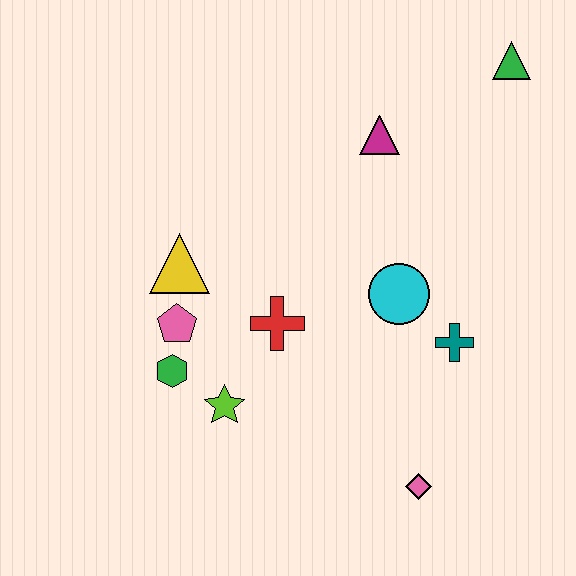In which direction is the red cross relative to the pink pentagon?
The red cross is to the right of the pink pentagon.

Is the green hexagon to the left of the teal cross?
Yes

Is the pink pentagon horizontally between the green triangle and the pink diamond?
No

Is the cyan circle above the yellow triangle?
No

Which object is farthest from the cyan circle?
The green triangle is farthest from the cyan circle.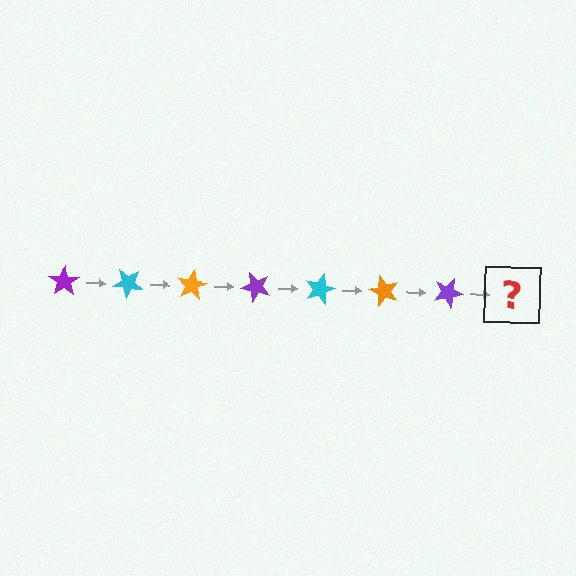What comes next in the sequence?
The next element should be a cyan star, rotated 280 degrees from the start.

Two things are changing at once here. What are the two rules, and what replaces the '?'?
The two rules are that it rotates 40 degrees each step and the color cycles through purple, cyan, and orange. The '?' should be a cyan star, rotated 280 degrees from the start.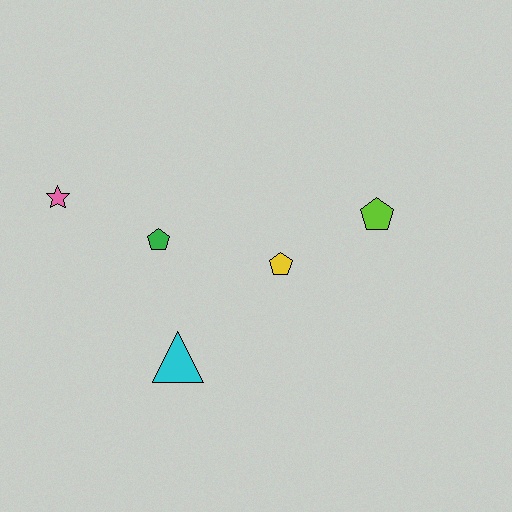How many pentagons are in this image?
There are 3 pentagons.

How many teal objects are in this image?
There are no teal objects.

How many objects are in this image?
There are 5 objects.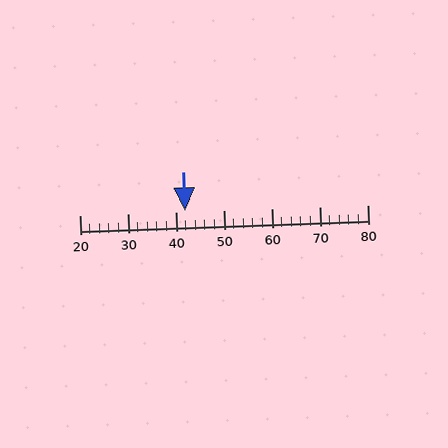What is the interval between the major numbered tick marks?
The major tick marks are spaced 10 units apart.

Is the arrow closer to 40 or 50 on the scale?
The arrow is closer to 40.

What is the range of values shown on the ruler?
The ruler shows values from 20 to 80.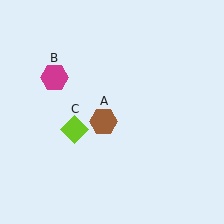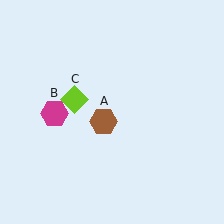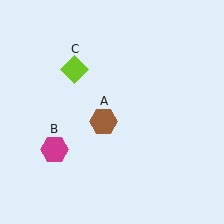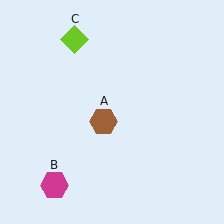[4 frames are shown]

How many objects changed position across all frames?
2 objects changed position: magenta hexagon (object B), lime diamond (object C).